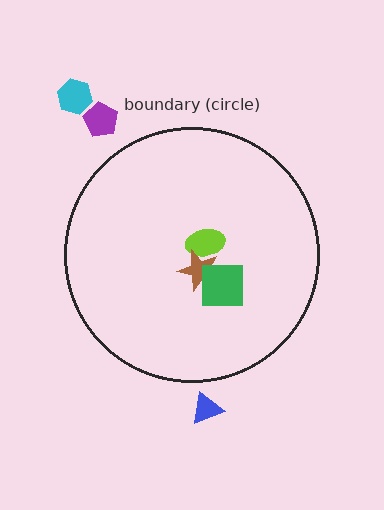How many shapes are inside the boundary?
3 inside, 3 outside.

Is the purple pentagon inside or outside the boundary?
Outside.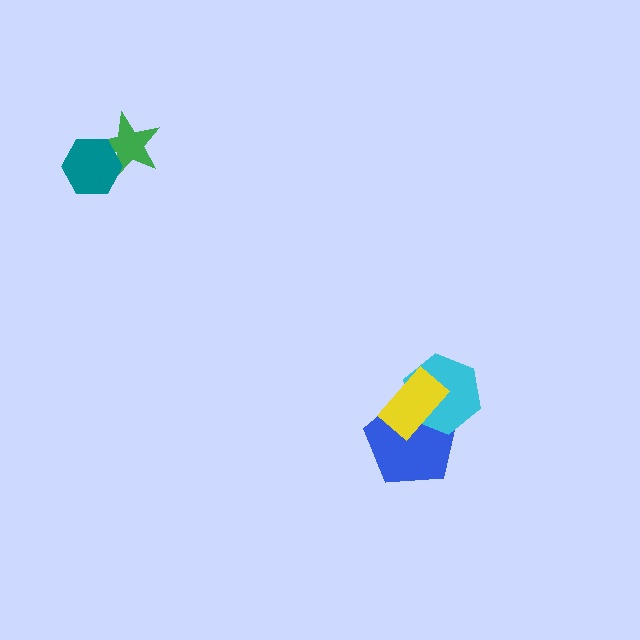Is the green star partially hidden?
Yes, it is partially covered by another shape.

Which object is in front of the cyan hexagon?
The yellow rectangle is in front of the cyan hexagon.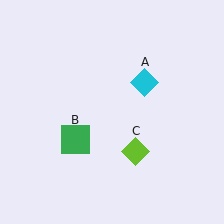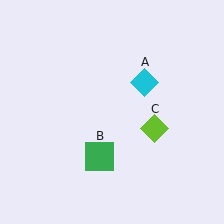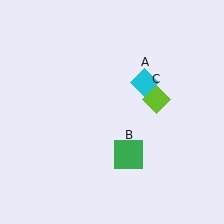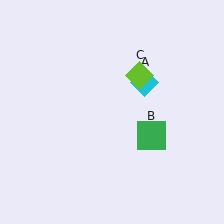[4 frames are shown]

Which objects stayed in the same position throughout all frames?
Cyan diamond (object A) remained stationary.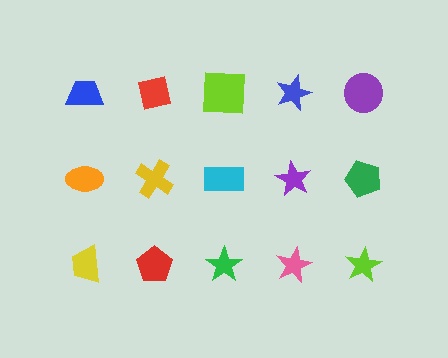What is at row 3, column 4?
A pink star.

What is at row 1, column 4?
A blue star.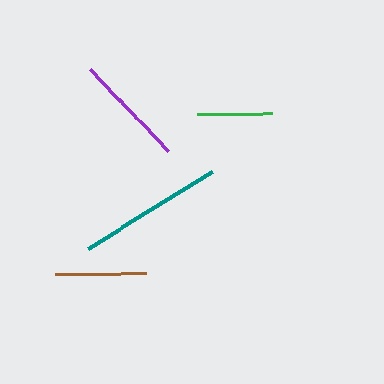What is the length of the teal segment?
The teal segment is approximately 146 pixels long.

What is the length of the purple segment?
The purple segment is approximately 113 pixels long.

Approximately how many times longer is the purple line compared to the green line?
The purple line is approximately 1.5 times the length of the green line.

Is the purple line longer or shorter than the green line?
The purple line is longer than the green line.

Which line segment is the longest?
The teal line is the longest at approximately 146 pixels.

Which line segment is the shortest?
The green line is the shortest at approximately 74 pixels.